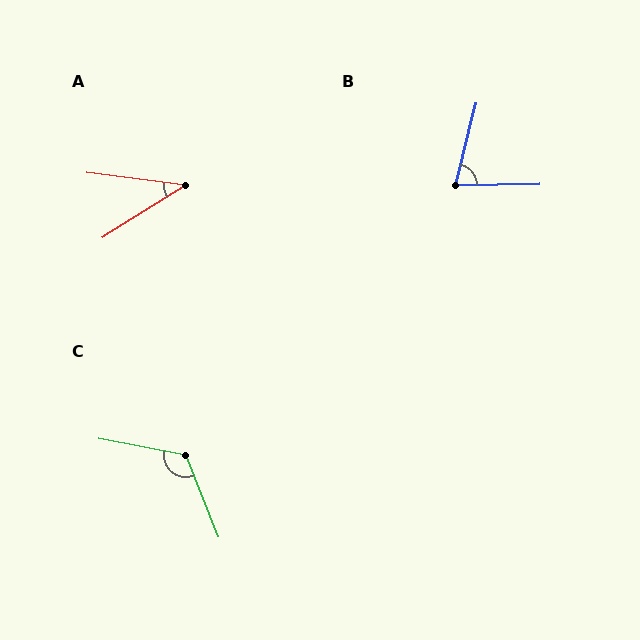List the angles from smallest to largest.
A (39°), B (75°), C (123°).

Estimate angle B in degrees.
Approximately 75 degrees.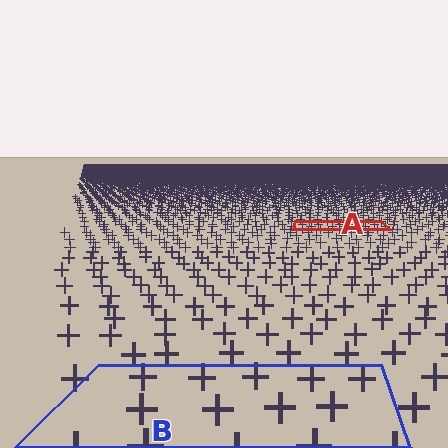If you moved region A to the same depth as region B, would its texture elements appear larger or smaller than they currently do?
They would appear larger. At a closer depth, the same texture elements are projected at a bigger on-screen size.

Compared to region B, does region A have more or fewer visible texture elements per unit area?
Region A has more texture elements per unit area — they are packed more densely because it is farther away.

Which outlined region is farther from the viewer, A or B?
Region A is farther from the viewer — the texture elements inside it appear smaller and more densely packed.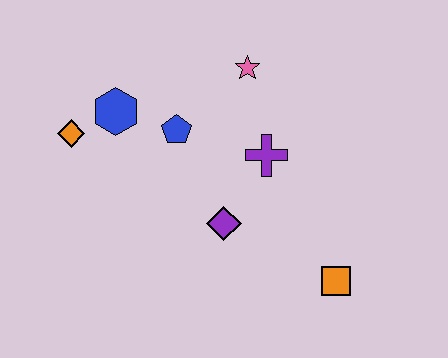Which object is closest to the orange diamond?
The blue hexagon is closest to the orange diamond.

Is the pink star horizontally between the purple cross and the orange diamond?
Yes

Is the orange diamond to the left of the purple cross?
Yes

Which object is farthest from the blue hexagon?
The orange square is farthest from the blue hexagon.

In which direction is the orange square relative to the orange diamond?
The orange square is to the right of the orange diamond.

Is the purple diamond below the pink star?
Yes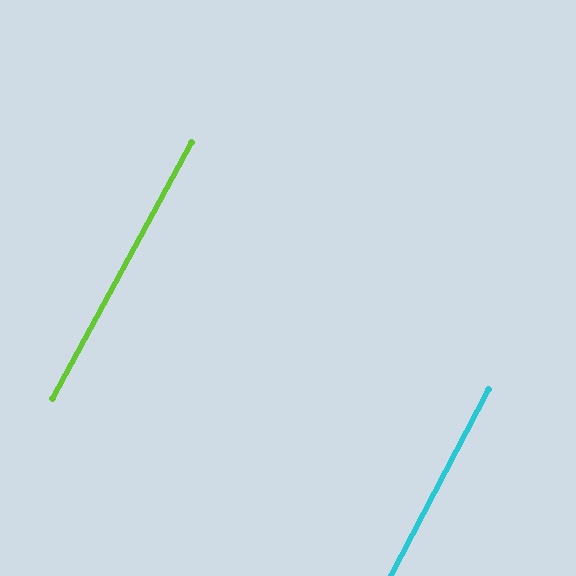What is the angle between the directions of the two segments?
Approximately 1 degree.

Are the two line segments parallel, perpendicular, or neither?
Parallel — their directions differ by only 0.7°.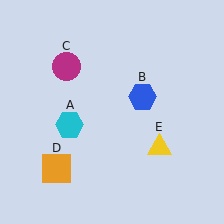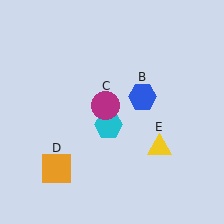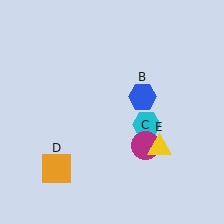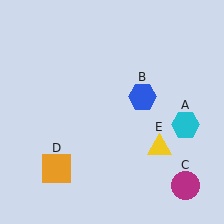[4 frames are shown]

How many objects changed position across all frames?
2 objects changed position: cyan hexagon (object A), magenta circle (object C).